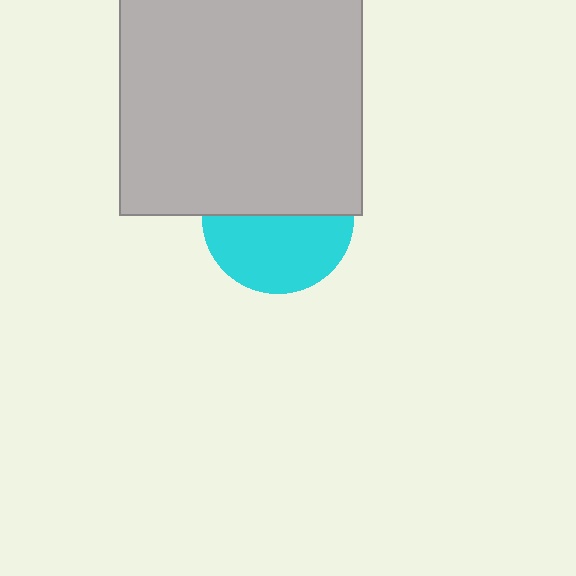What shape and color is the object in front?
The object in front is a light gray square.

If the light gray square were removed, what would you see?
You would see the complete cyan circle.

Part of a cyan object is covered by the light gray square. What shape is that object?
It is a circle.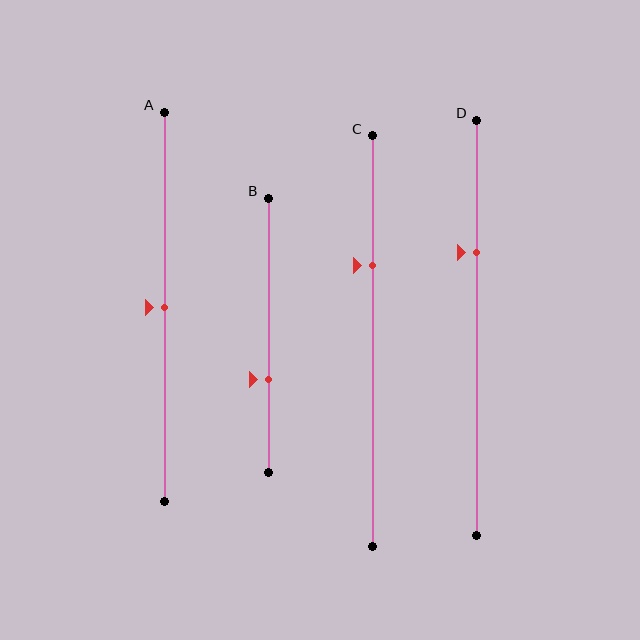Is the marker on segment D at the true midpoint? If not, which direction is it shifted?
No, the marker on segment D is shifted upward by about 18% of the segment length.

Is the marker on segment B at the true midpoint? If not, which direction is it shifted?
No, the marker on segment B is shifted downward by about 16% of the segment length.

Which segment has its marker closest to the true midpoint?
Segment A has its marker closest to the true midpoint.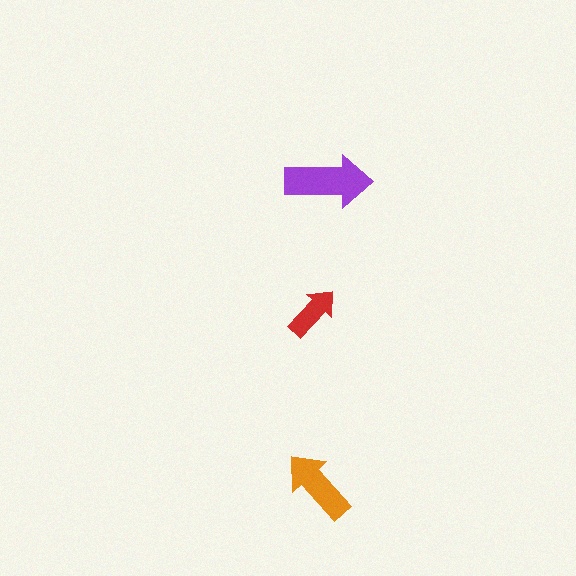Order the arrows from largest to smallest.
the purple one, the orange one, the red one.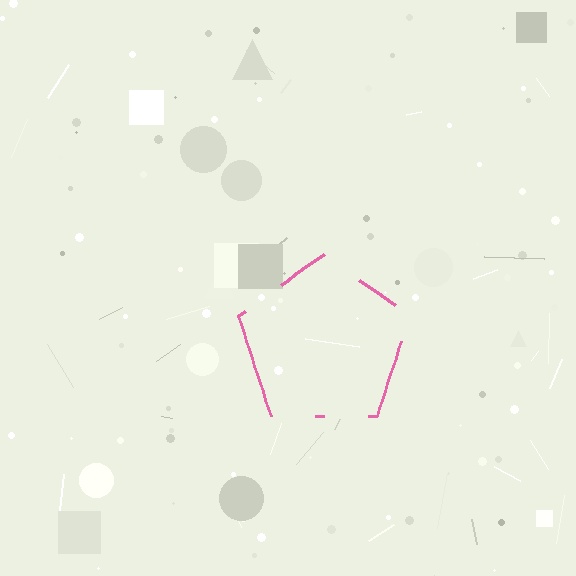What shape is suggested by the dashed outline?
The dashed outline suggests a pentagon.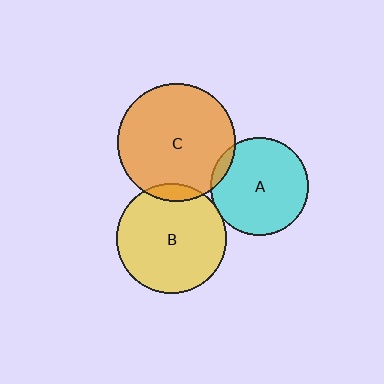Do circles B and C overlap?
Yes.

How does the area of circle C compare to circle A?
Approximately 1.5 times.